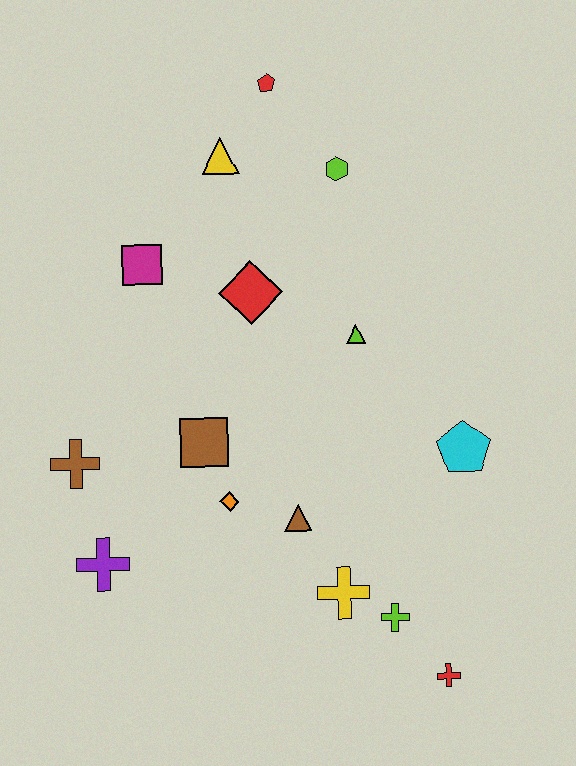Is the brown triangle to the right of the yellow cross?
No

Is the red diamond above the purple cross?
Yes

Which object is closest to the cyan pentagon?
The lime triangle is closest to the cyan pentagon.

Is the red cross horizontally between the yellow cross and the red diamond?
No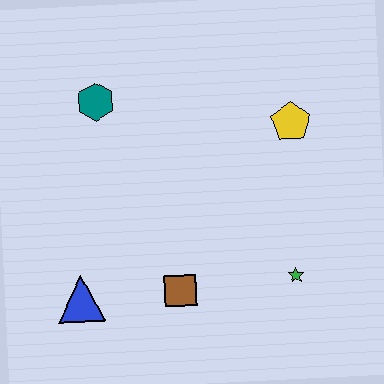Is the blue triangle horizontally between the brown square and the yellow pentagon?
No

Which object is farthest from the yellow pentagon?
The blue triangle is farthest from the yellow pentagon.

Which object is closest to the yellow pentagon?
The green star is closest to the yellow pentagon.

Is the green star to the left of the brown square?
No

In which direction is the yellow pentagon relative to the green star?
The yellow pentagon is above the green star.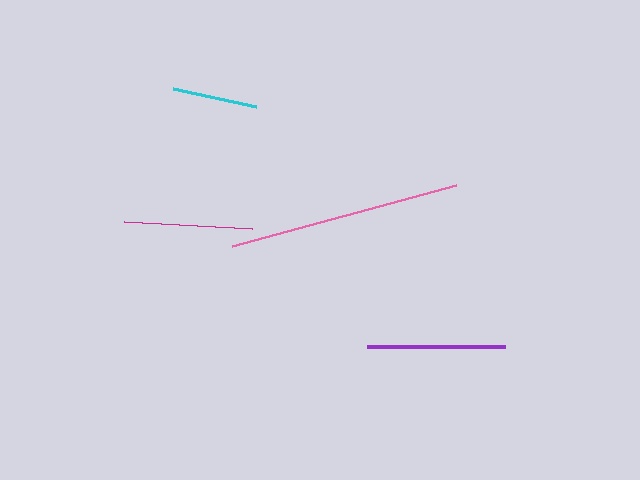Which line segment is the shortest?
The cyan line is the shortest at approximately 85 pixels.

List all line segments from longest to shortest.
From longest to shortest: pink, purple, magenta, cyan.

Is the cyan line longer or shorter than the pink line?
The pink line is longer than the cyan line.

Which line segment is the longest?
The pink line is the longest at approximately 233 pixels.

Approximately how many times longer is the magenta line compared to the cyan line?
The magenta line is approximately 1.5 times the length of the cyan line.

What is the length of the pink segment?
The pink segment is approximately 233 pixels long.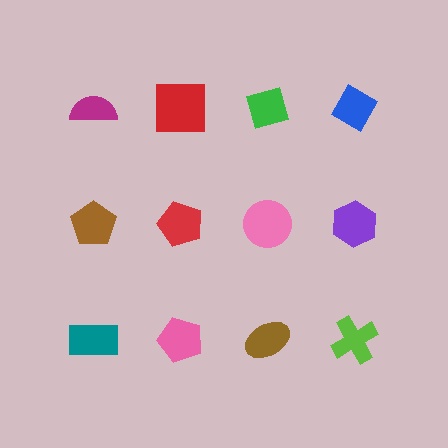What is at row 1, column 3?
A green square.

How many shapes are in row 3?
4 shapes.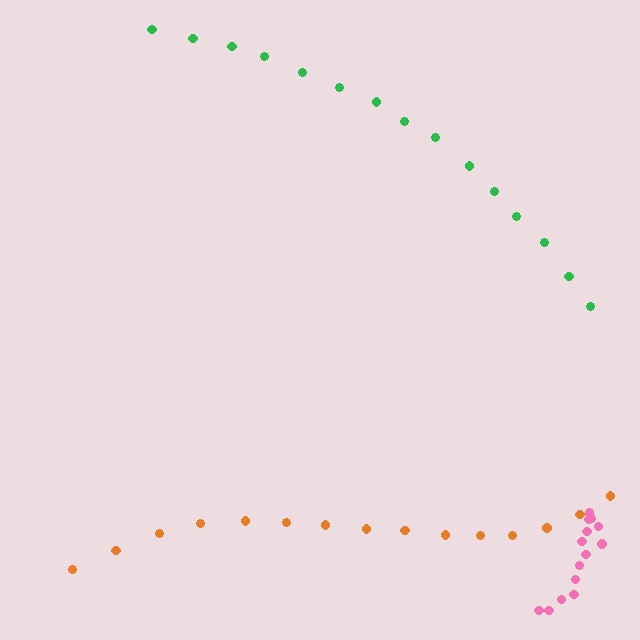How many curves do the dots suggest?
There are 3 distinct paths.